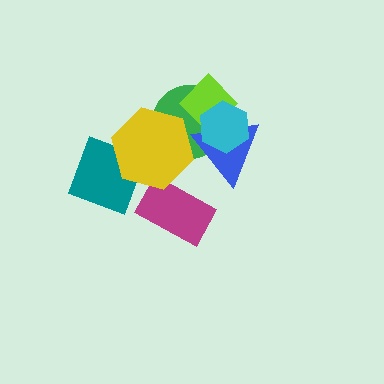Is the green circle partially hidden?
Yes, it is partially covered by another shape.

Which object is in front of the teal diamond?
The yellow hexagon is in front of the teal diamond.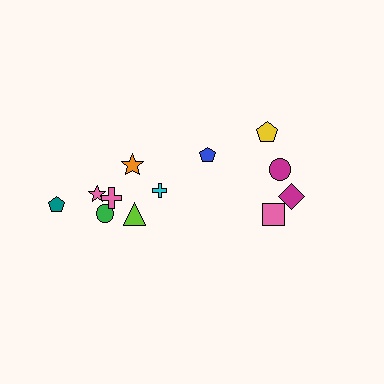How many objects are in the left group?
There are 7 objects.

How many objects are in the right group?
There are 5 objects.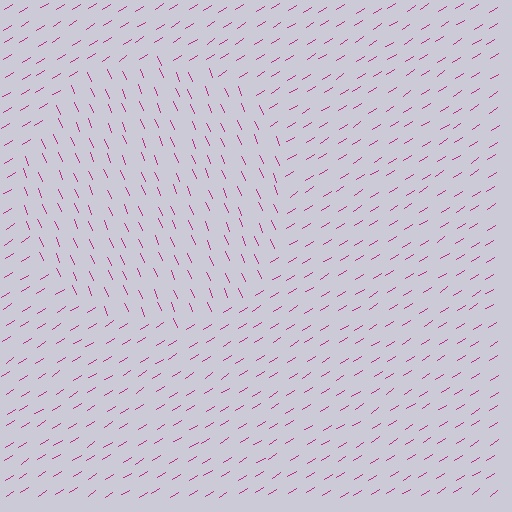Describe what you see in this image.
The image is filled with small magenta line segments. A circle region in the image has lines oriented differently from the surrounding lines, creating a visible texture boundary.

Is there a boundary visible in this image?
Yes, there is a texture boundary formed by a change in line orientation.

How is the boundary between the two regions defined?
The boundary is defined purely by a change in line orientation (approximately 80 degrees difference). All lines are the same color and thickness.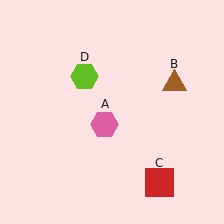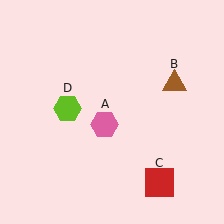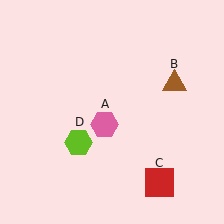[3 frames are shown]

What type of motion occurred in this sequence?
The lime hexagon (object D) rotated counterclockwise around the center of the scene.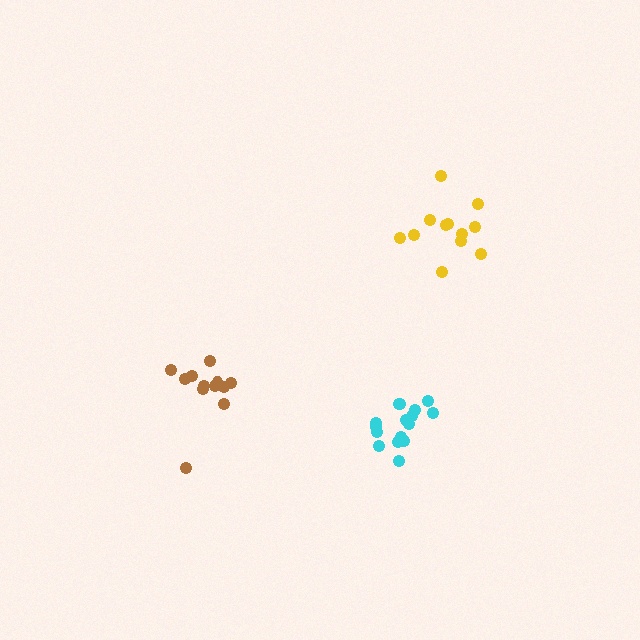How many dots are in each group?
Group 1: 12 dots, Group 2: 12 dots, Group 3: 16 dots (40 total).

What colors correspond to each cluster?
The clusters are colored: brown, yellow, cyan.